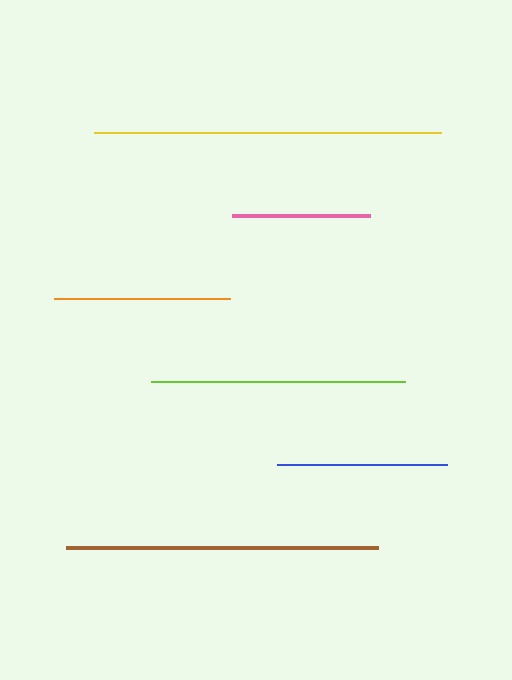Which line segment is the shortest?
The pink line is the shortest at approximately 138 pixels.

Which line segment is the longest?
The yellow line is the longest at approximately 347 pixels.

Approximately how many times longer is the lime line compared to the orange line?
The lime line is approximately 1.4 times the length of the orange line.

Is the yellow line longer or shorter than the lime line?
The yellow line is longer than the lime line.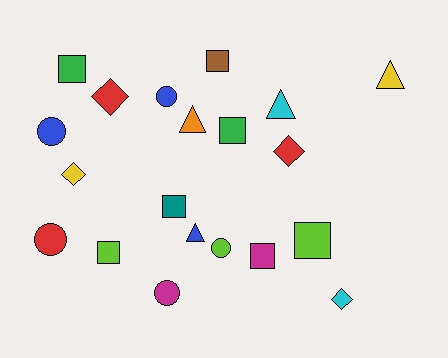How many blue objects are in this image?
There are 3 blue objects.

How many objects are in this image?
There are 20 objects.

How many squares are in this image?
There are 7 squares.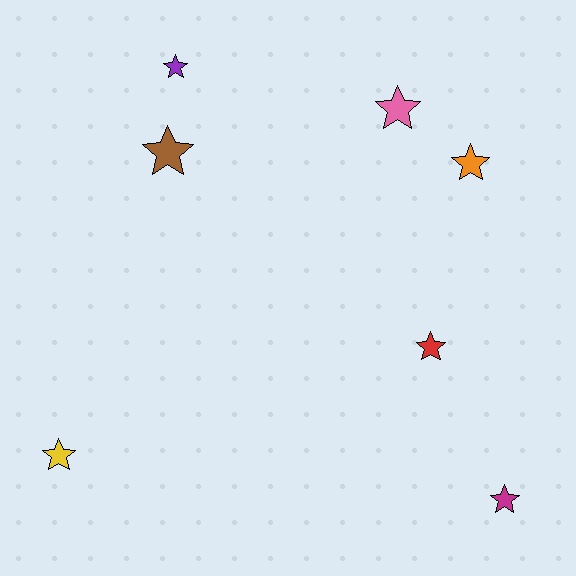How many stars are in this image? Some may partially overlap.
There are 7 stars.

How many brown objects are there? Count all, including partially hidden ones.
There is 1 brown object.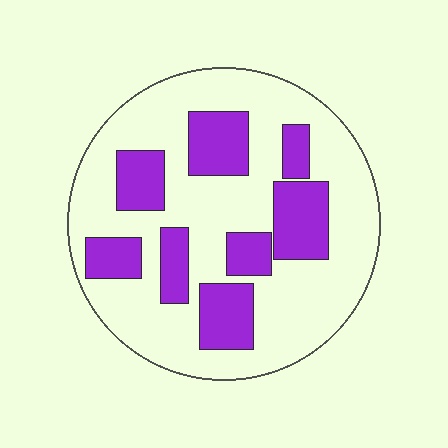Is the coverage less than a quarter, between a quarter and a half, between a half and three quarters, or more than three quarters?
Between a quarter and a half.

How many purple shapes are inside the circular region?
8.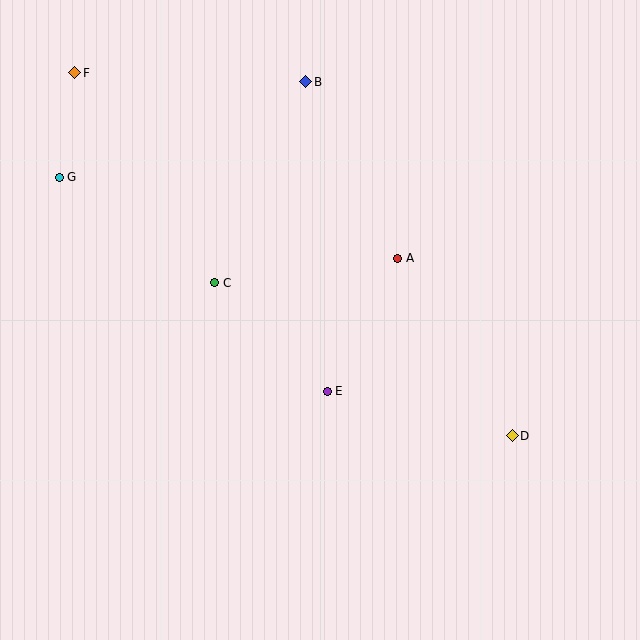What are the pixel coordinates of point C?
Point C is at (215, 283).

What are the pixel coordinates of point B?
Point B is at (306, 82).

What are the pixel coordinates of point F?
Point F is at (75, 73).